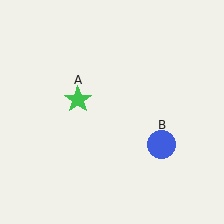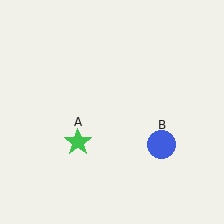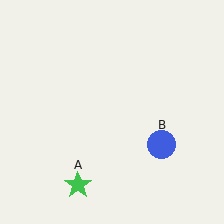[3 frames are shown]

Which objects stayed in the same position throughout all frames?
Blue circle (object B) remained stationary.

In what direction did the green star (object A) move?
The green star (object A) moved down.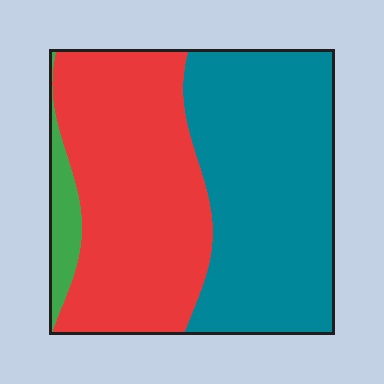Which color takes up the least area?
Green, at roughly 5%.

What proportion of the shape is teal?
Teal covers about 50% of the shape.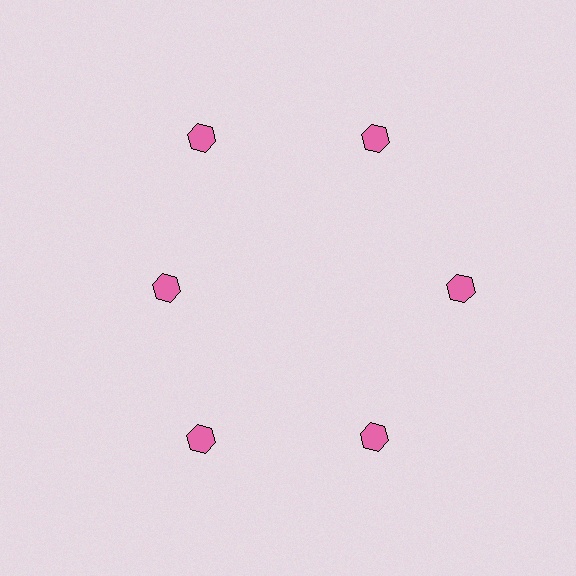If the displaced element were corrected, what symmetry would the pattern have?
It would have 6-fold rotational symmetry — the pattern would map onto itself every 60 degrees.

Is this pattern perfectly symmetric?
No. The 6 pink hexagons are arranged in a ring, but one element near the 9 o'clock position is pulled inward toward the center, breaking the 6-fold rotational symmetry.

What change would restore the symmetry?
The symmetry would be restored by moving it outward, back onto the ring so that all 6 hexagons sit at equal angles and equal distance from the center.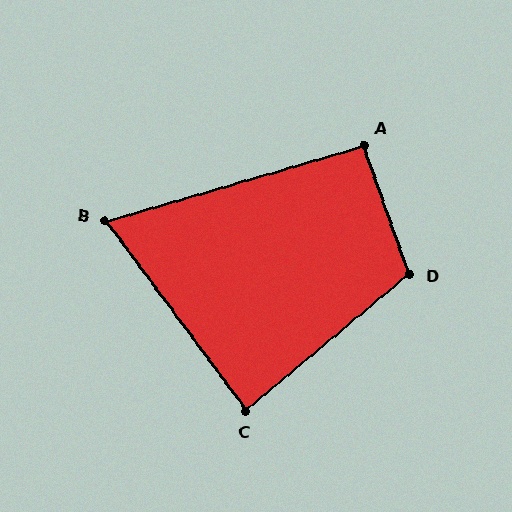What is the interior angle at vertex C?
Approximately 87 degrees (approximately right).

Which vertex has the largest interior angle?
D, at approximately 110 degrees.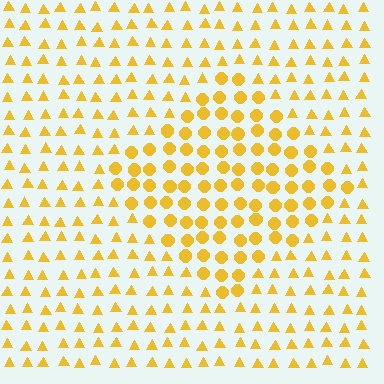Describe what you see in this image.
The image is filled with small yellow elements arranged in a uniform grid. A diamond-shaped region contains circles, while the surrounding area contains triangles. The boundary is defined purely by the change in element shape.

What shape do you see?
I see a diamond.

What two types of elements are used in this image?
The image uses circles inside the diamond region and triangles outside it.